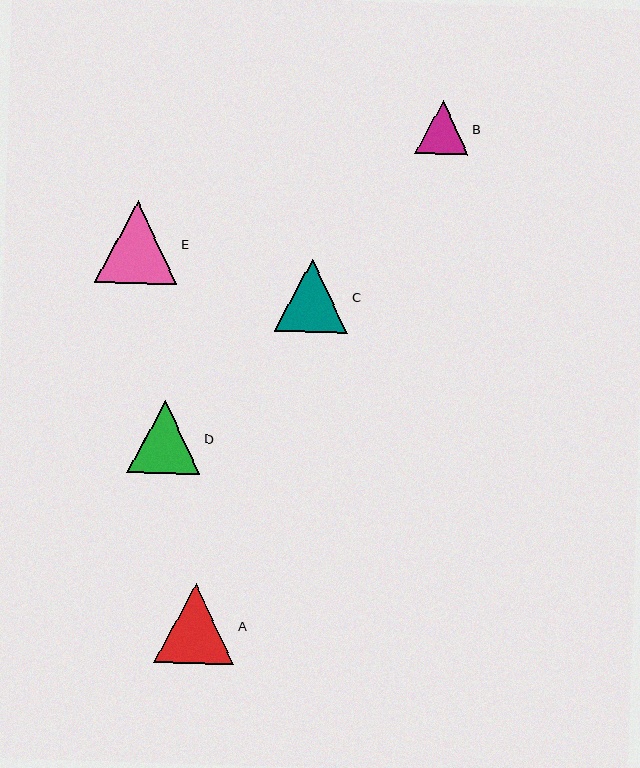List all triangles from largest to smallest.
From largest to smallest: E, A, C, D, B.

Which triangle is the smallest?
Triangle B is the smallest with a size of approximately 54 pixels.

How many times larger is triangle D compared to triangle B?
Triangle D is approximately 1.4 times the size of triangle B.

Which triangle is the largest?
Triangle E is the largest with a size of approximately 82 pixels.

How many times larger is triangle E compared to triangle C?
Triangle E is approximately 1.1 times the size of triangle C.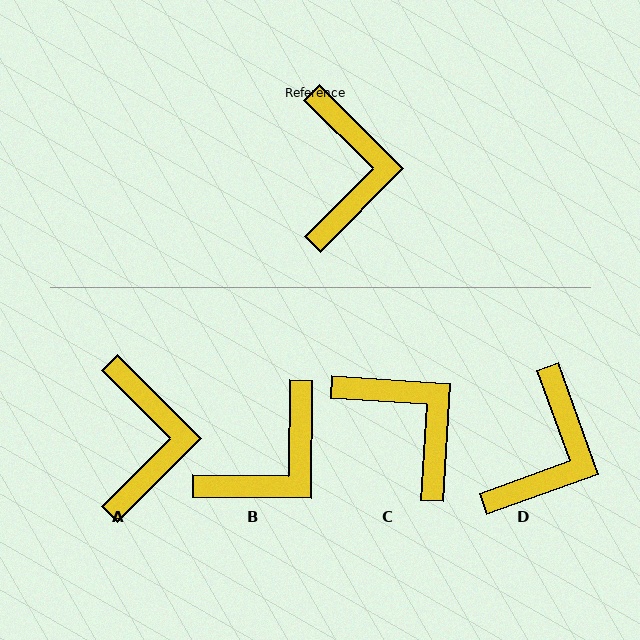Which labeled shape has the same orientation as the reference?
A.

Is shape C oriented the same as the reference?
No, it is off by about 41 degrees.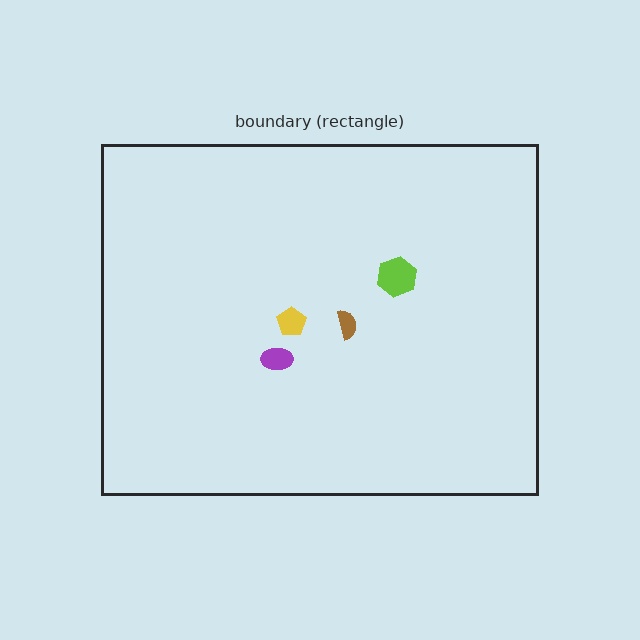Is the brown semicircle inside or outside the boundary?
Inside.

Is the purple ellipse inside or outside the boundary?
Inside.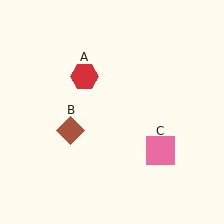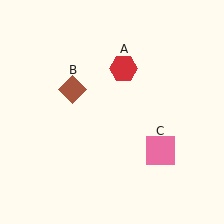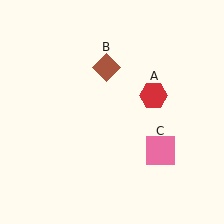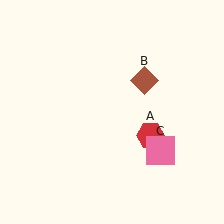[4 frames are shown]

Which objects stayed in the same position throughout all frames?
Pink square (object C) remained stationary.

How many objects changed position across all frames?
2 objects changed position: red hexagon (object A), brown diamond (object B).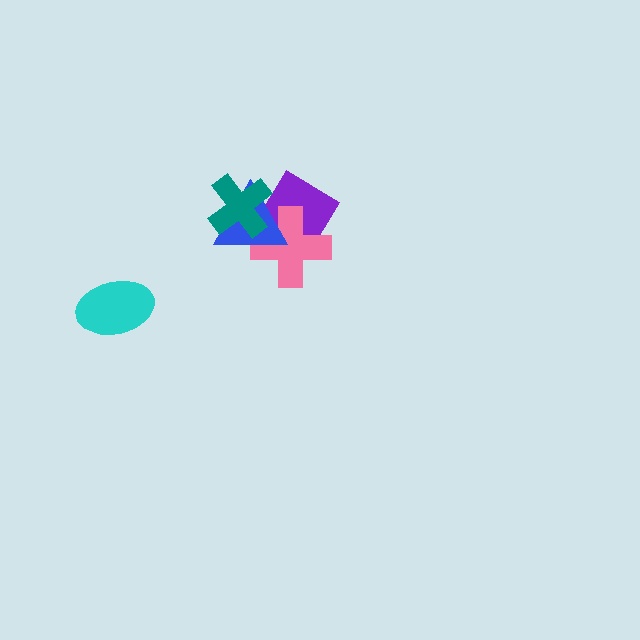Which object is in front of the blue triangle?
The teal cross is in front of the blue triangle.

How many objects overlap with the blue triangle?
3 objects overlap with the blue triangle.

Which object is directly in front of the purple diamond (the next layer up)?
The pink cross is directly in front of the purple diamond.